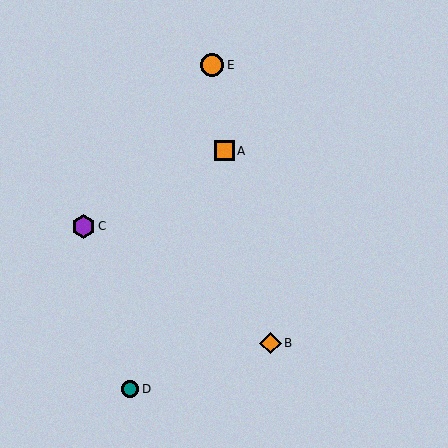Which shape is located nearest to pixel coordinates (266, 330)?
The orange diamond (labeled B) at (270, 343) is nearest to that location.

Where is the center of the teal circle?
The center of the teal circle is at (130, 389).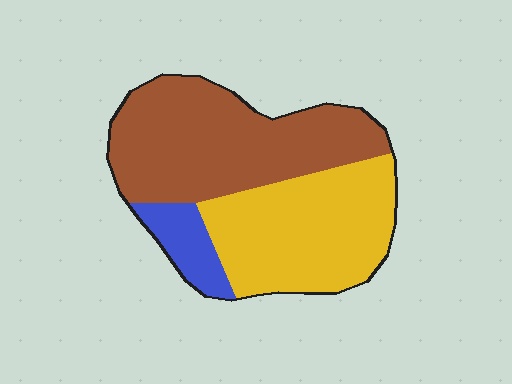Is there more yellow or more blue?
Yellow.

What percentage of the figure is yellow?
Yellow covers around 40% of the figure.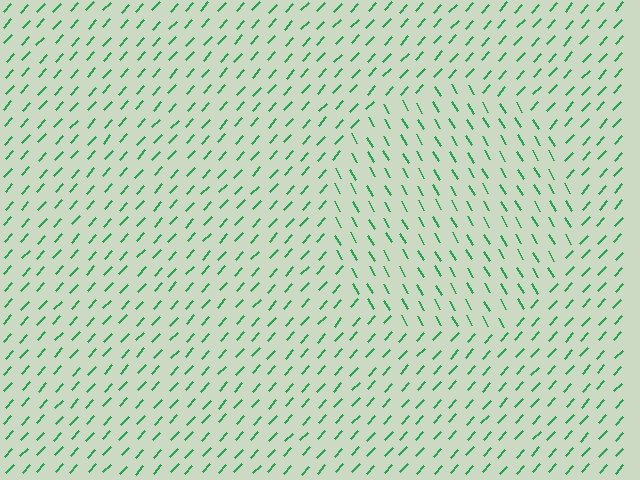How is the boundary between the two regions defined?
The boundary is defined purely by a change in line orientation (approximately 73 degrees difference). All lines are the same color and thickness.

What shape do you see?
I see a circle.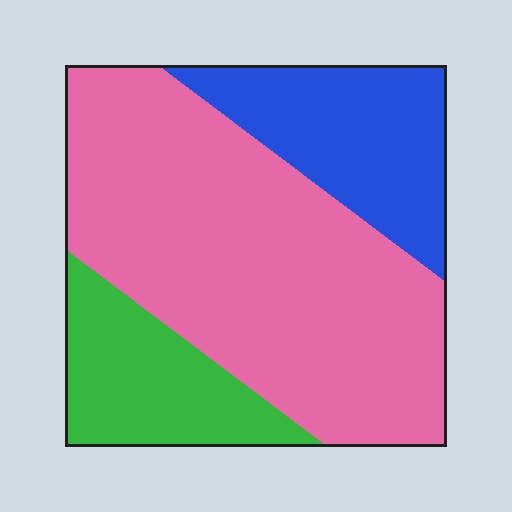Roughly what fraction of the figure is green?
Green covers 18% of the figure.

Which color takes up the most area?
Pink, at roughly 60%.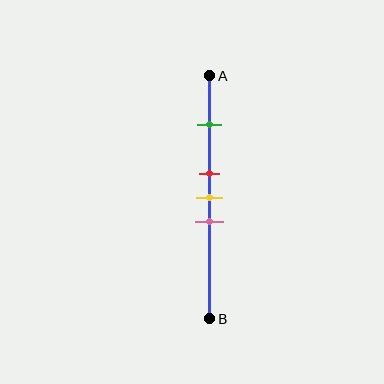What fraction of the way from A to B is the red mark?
The red mark is approximately 40% (0.4) of the way from A to B.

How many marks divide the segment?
There are 4 marks dividing the segment.